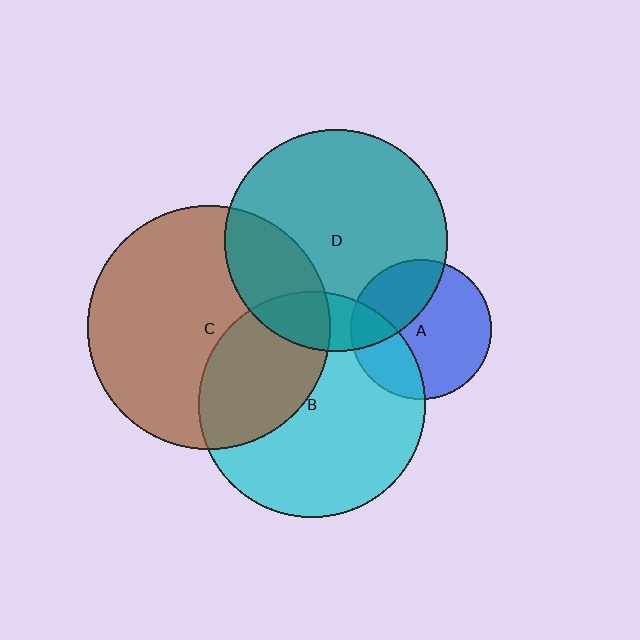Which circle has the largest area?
Circle C (brown).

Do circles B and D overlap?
Yes.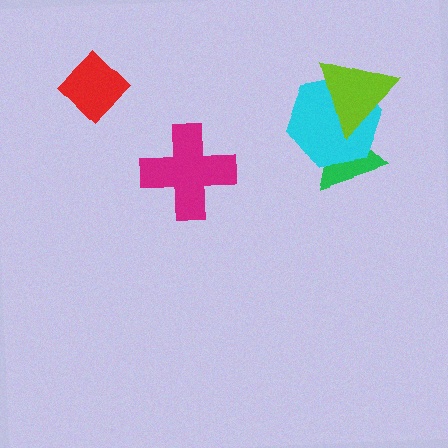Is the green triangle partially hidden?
Yes, it is partially covered by another shape.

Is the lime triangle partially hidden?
No, no other shape covers it.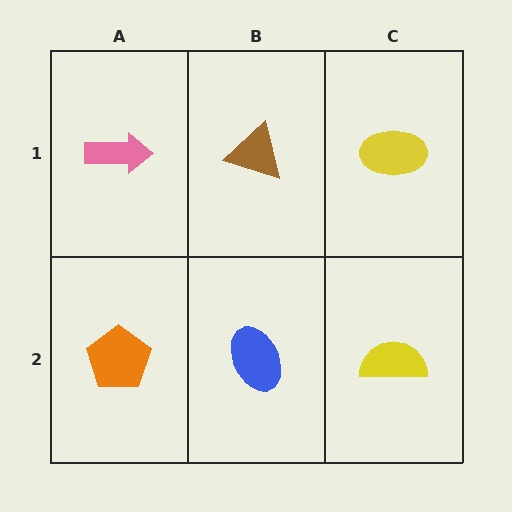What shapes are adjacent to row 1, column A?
An orange pentagon (row 2, column A), a brown triangle (row 1, column B).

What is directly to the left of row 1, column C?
A brown triangle.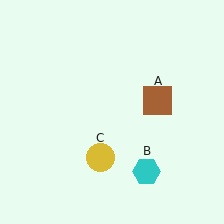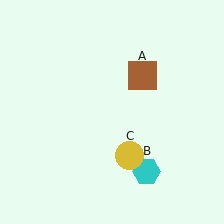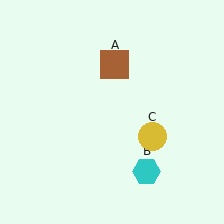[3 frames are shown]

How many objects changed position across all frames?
2 objects changed position: brown square (object A), yellow circle (object C).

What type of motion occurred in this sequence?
The brown square (object A), yellow circle (object C) rotated counterclockwise around the center of the scene.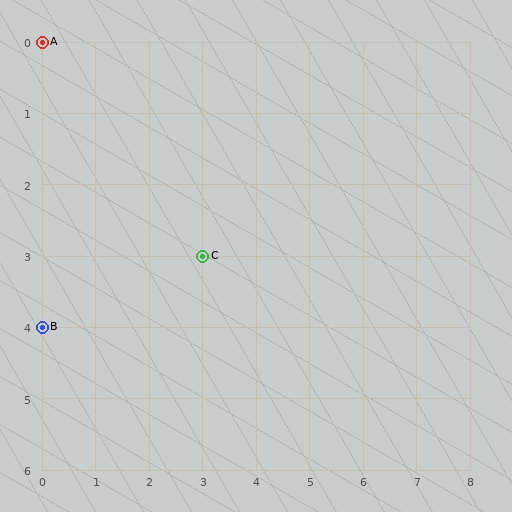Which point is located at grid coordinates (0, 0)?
Point A is at (0, 0).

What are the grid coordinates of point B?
Point B is at grid coordinates (0, 4).